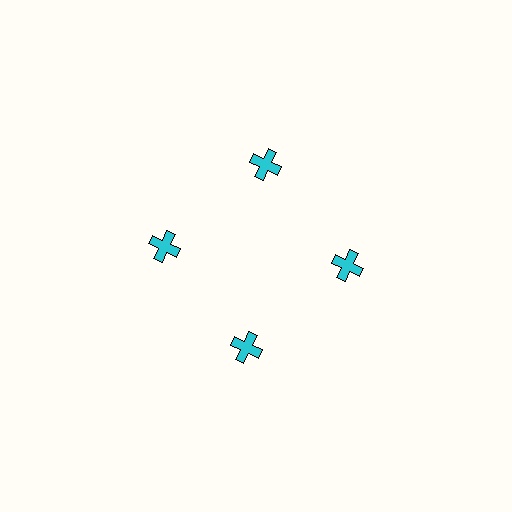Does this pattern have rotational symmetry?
Yes, this pattern has 4-fold rotational symmetry. It looks the same after rotating 90 degrees around the center.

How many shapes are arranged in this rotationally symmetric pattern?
There are 4 shapes, arranged in 4 groups of 1.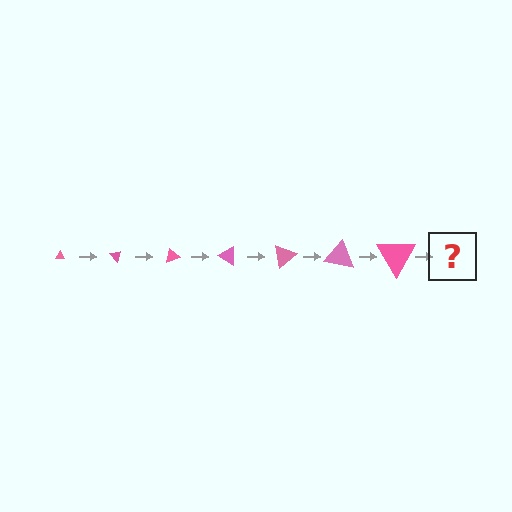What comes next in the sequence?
The next element should be a triangle, larger than the previous one and rotated 350 degrees from the start.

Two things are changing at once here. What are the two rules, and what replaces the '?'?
The two rules are that the triangle grows larger each step and it rotates 50 degrees each step. The '?' should be a triangle, larger than the previous one and rotated 350 degrees from the start.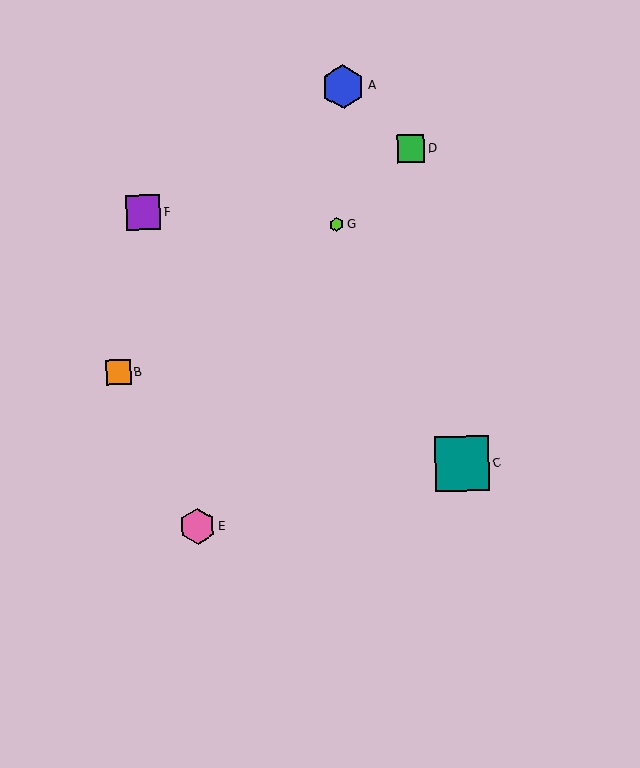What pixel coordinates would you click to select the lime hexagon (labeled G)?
Click at (337, 225) to select the lime hexagon G.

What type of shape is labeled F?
Shape F is a purple square.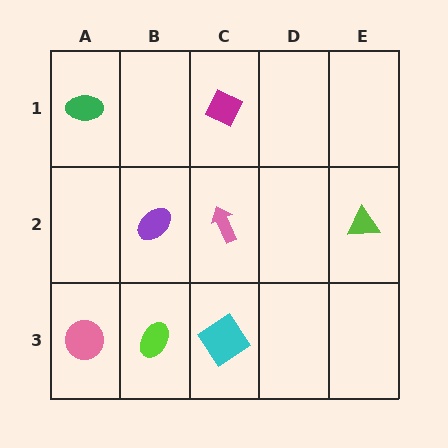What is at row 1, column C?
A magenta diamond.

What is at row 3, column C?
A cyan diamond.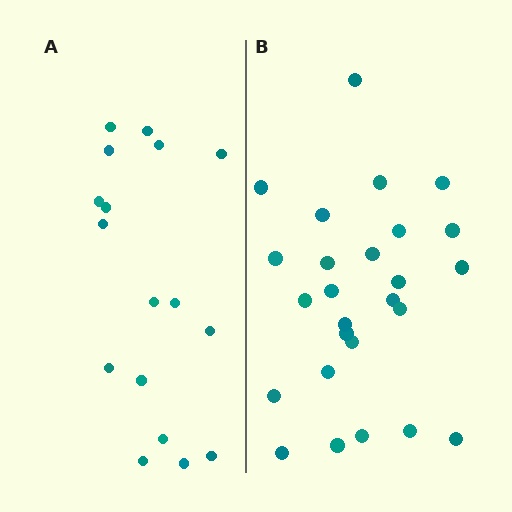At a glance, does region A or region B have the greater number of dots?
Region B (the right region) has more dots.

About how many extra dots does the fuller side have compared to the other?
Region B has roughly 8 or so more dots than region A.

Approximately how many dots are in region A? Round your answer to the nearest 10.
About 20 dots. (The exact count is 17, which rounds to 20.)